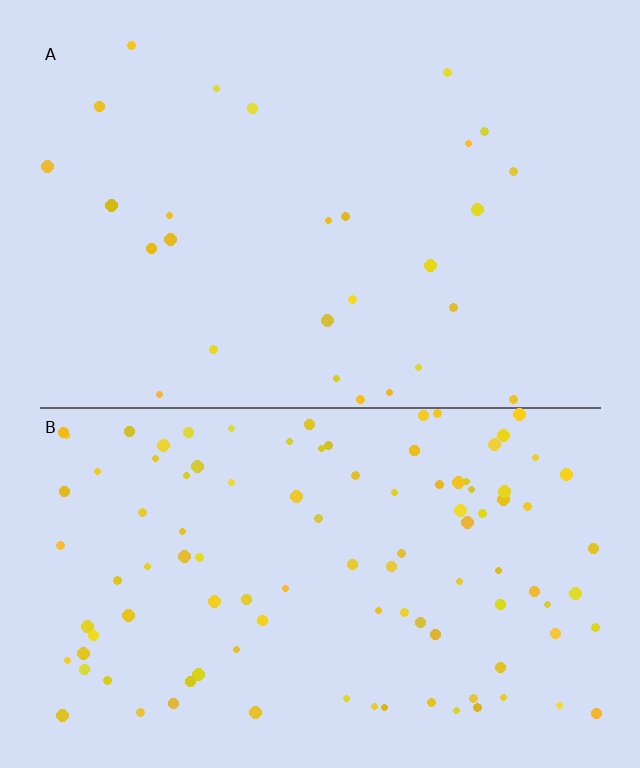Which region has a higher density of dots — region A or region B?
B (the bottom).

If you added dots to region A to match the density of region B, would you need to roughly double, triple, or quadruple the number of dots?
Approximately quadruple.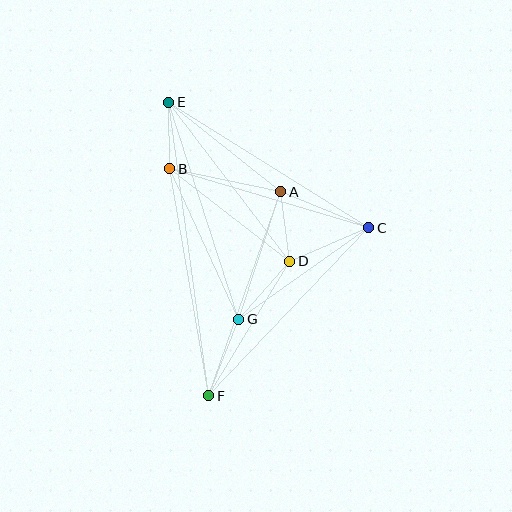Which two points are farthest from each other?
Points E and F are farthest from each other.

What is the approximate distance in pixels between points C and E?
The distance between C and E is approximately 236 pixels.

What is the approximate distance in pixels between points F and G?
The distance between F and G is approximately 82 pixels.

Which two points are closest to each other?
Points B and E are closest to each other.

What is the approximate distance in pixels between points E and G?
The distance between E and G is approximately 228 pixels.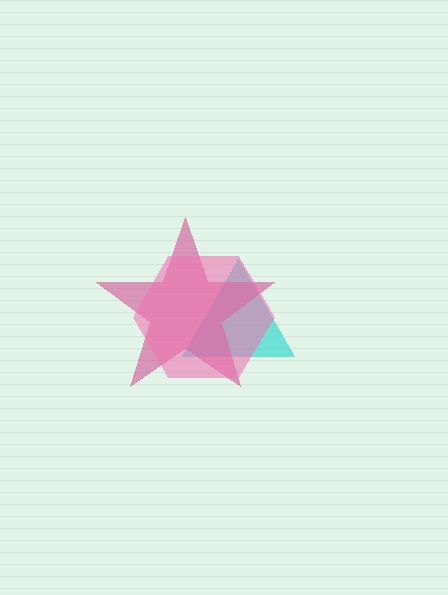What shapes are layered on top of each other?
The layered shapes are: a cyan triangle, a magenta star, a pink hexagon.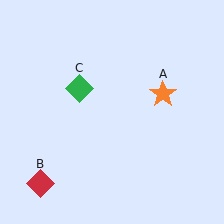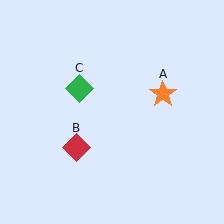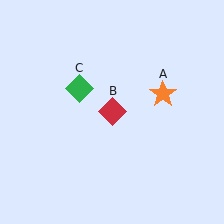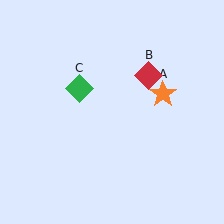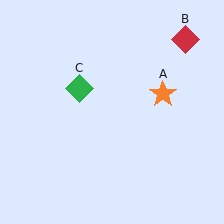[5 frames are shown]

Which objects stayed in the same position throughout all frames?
Orange star (object A) and green diamond (object C) remained stationary.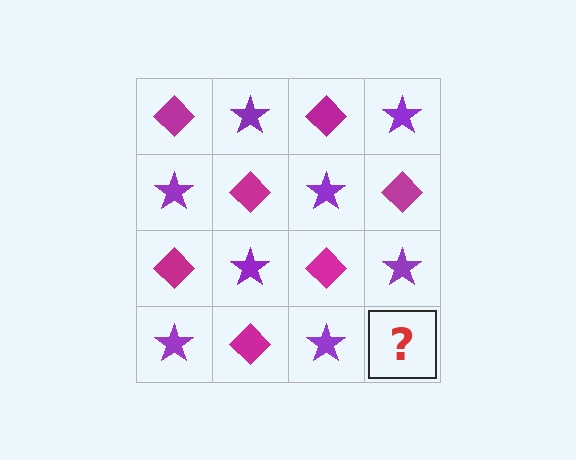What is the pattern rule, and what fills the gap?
The rule is that it alternates magenta diamond and purple star in a checkerboard pattern. The gap should be filled with a magenta diamond.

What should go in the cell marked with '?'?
The missing cell should contain a magenta diamond.